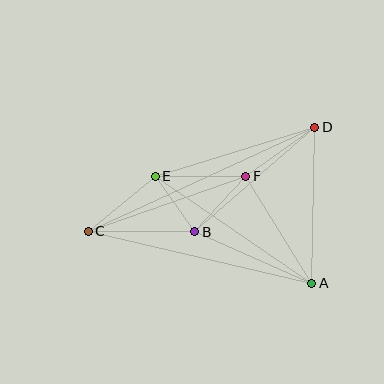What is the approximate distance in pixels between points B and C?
The distance between B and C is approximately 106 pixels.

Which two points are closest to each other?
Points B and E are closest to each other.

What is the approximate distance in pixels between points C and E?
The distance between C and E is approximately 87 pixels.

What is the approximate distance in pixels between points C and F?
The distance between C and F is approximately 167 pixels.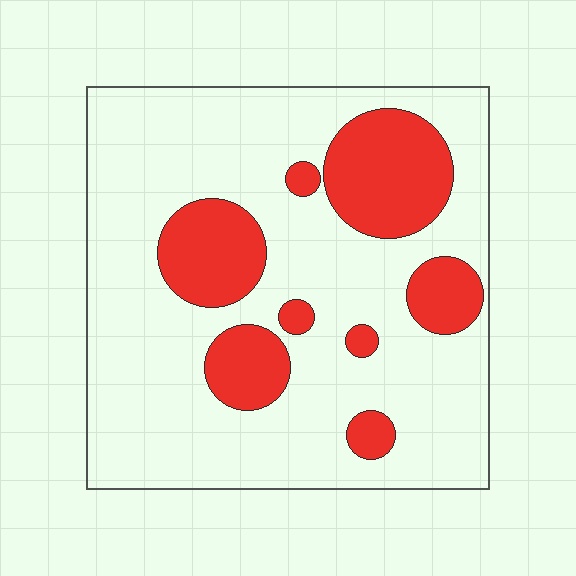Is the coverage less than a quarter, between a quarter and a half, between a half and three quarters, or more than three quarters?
Less than a quarter.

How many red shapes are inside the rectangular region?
8.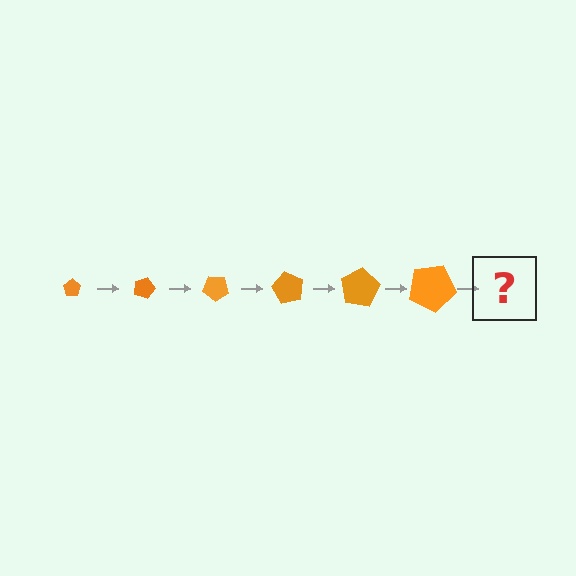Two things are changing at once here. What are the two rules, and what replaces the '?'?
The two rules are that the pentagon grows larger each step and it rotates 20 degrees each step. The '?' should be a pentagon, larger than the previous one and rotated 120 degrees from the start.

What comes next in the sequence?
The next element should be a pentagon, larger than the previous one and rotated 120 degrees from the start.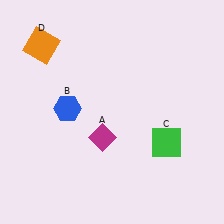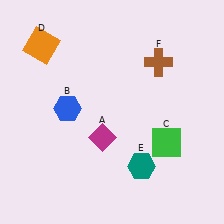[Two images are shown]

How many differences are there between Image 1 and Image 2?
There are 2 differences between the two images.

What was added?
A teal hexagon (E), a brown cross (F) were added in Image 2.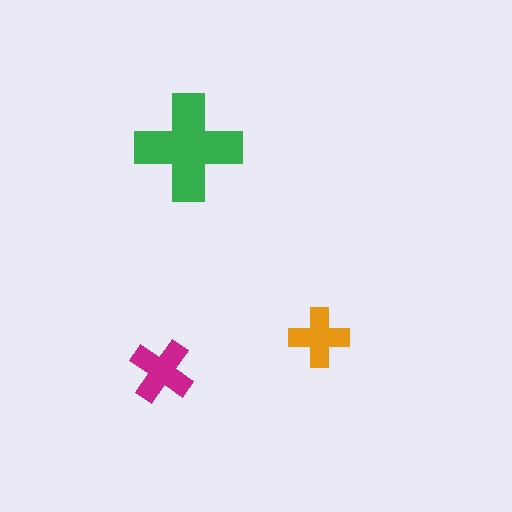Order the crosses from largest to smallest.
the green one, the magenta one, the orange one.